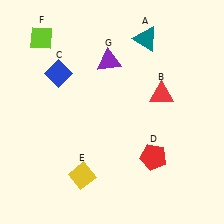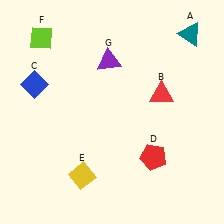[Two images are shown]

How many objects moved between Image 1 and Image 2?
2 objects moved between the two images.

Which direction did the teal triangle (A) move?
The teal triangle (A) moved right.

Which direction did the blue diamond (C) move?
The blue diamond (C) moved left.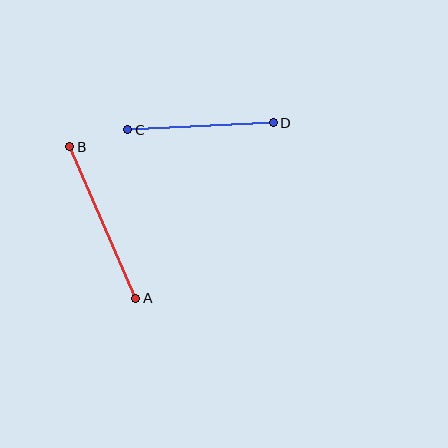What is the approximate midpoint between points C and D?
The midpoint is at approximately (200, 126) pixels.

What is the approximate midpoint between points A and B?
The midpoint is at approximately (103, 223) pixels.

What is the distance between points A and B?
The distance is approximately 165 pixels.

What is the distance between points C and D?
The distance is approximately 145 pixels.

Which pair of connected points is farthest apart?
Points A and B are farthest apart.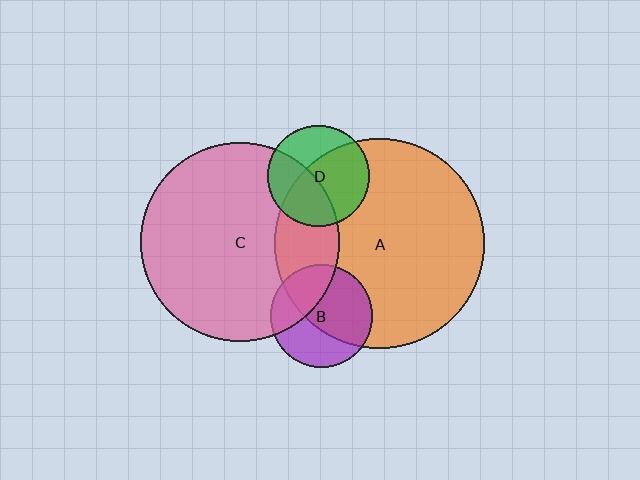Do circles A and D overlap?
Yes.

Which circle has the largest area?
Circle A (orange).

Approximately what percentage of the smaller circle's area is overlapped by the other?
Approximately 60%.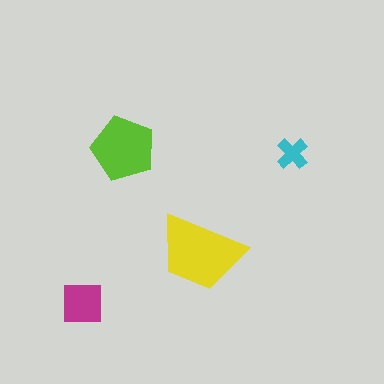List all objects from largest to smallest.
The yellow trapezoid, the lime pentagon, the magenta square, the cyan cross.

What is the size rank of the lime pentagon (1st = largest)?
2nd.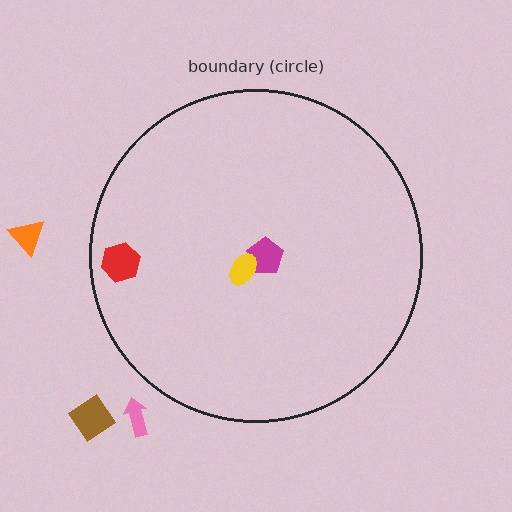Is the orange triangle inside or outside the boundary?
Outside.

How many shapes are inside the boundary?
3 inside, 3 outside.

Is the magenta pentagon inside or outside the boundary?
Inside.